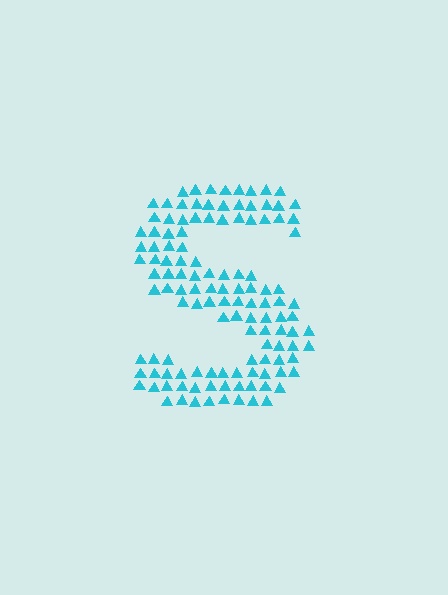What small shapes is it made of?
It is made of small triangles.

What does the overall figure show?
The overall figure shows the letter S.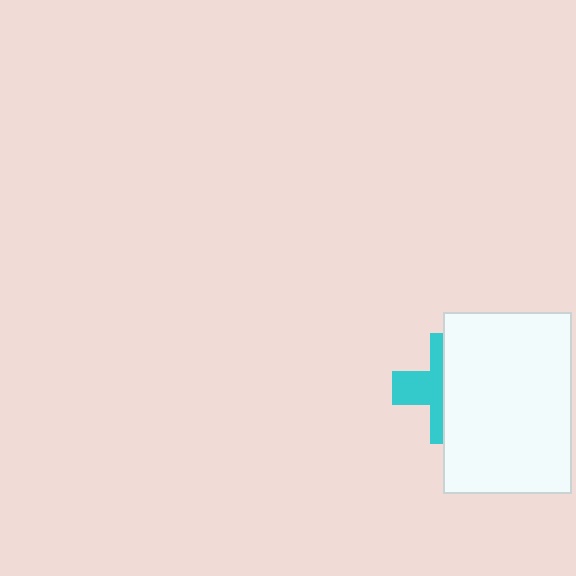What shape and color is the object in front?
The object in front is a white rectangle.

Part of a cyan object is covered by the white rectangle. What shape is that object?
It is a cross.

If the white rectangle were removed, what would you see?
You would see the complete cyan cross.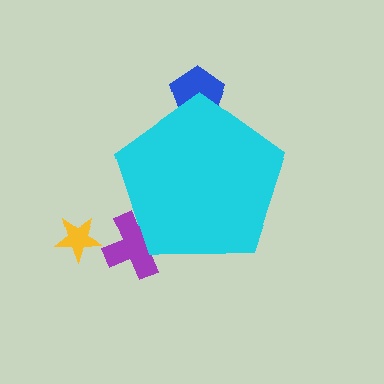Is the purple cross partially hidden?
Yes, the purple cross is partially hidden behind the cyan pentagon.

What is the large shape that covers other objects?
A cyan pentagon.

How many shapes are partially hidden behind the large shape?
2 shapes are partially hidden.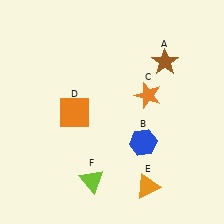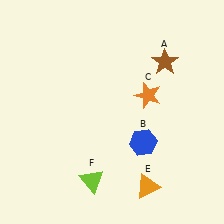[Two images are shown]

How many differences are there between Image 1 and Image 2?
There is 1 difference between the two images.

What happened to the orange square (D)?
The orange square (D) was removed in Image 2. It was in the bottom-left area of Image 1.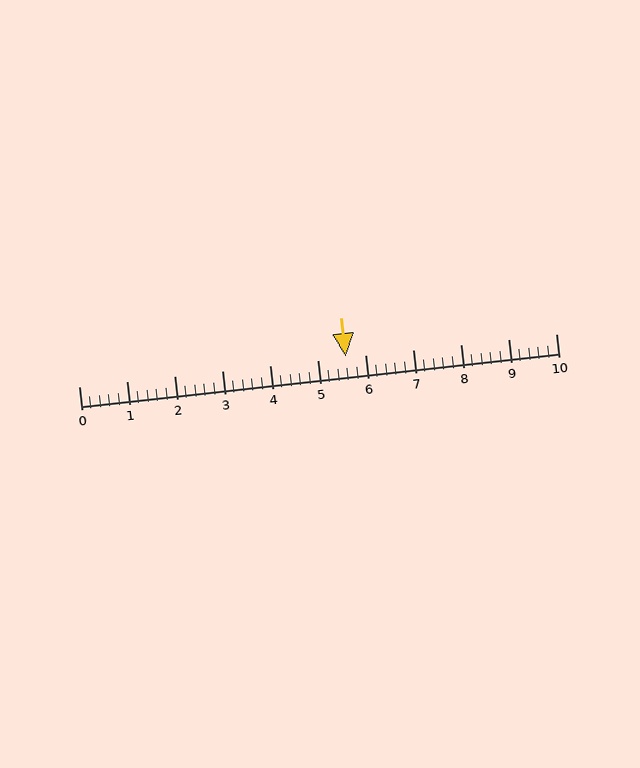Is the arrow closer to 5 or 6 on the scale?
The arrow is closer to 6.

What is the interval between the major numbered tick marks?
The major tick marks are spaced 1 units apart.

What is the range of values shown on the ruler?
The ruler shows values from 0 to 10.